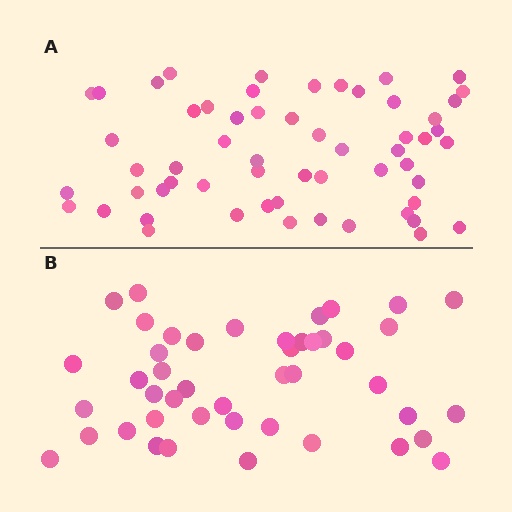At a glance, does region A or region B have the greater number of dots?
Region A (the top region) has more dots.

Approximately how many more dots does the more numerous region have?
Region A has approximately 15 more dots than region B.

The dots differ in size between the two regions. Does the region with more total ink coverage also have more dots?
No. Region B has more total ink coverage because its dots are larger, but region A actually contains more individual dots. Total area can be misleading — the number of items is what matters here.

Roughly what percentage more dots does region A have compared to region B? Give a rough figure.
About 30% more.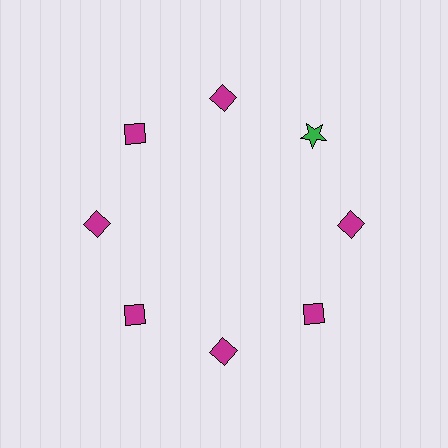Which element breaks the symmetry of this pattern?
The green star at roughly the 2 o'clock position breaks the symmetry. All other shapes are magenta diamonds.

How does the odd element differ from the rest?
It differs in both color (green instead of magenta) and shape (star instead of diamond).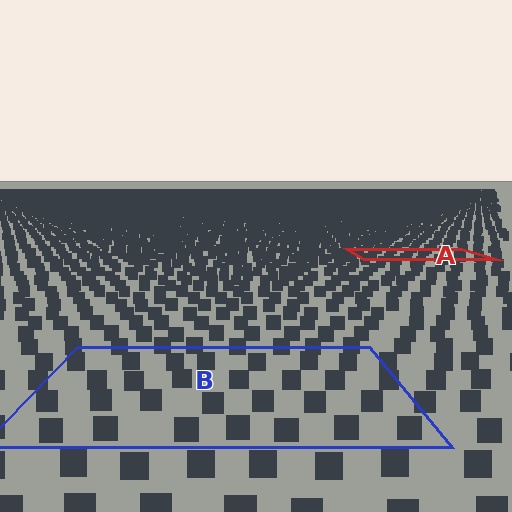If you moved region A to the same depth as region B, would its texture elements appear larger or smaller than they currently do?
They would appear larger. At a closer depth, the same texture elements are projected at a bigger on-screen size.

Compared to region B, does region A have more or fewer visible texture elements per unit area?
Region A has more texture elements per unit area — they are packed more densely because it is farther away.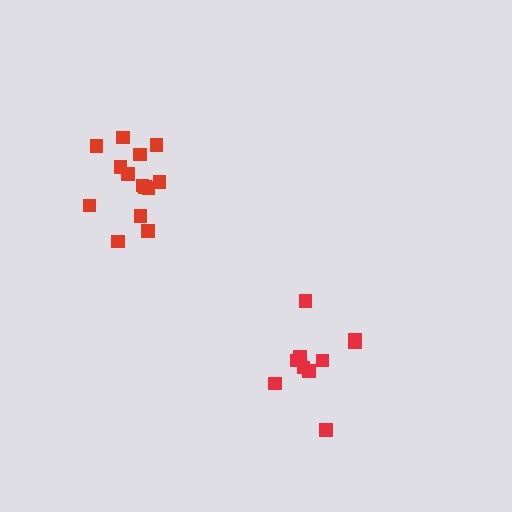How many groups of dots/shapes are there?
There are 2 groups.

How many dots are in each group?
Group 1: 10 dots, Group 2: 14 dots (24 total).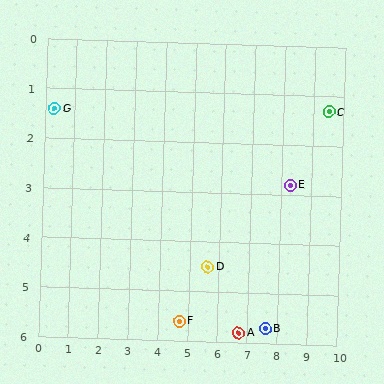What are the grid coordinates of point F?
Point F is at approximately (4.7, 5.6).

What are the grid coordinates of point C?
Point C is at approximately (9.5, 1.3).